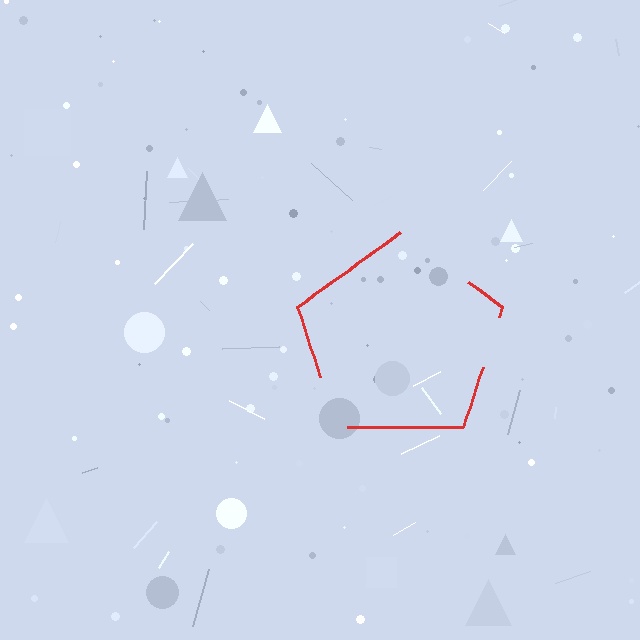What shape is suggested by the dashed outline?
The dashed outline suggests a pentagon.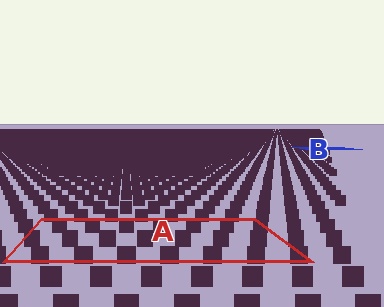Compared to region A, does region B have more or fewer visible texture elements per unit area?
Region B has more texture elements per unit area — they are packed more densely because it is farther away.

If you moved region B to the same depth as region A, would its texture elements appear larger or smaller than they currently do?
They would appear larger. At a closer depth, the same texture elements are projected at a bigger on-screen size.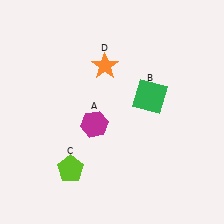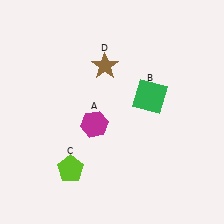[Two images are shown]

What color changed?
The star (D) changed from orange in Image 1 to brown in Image 2.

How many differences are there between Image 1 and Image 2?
There is 1 difference between the two images.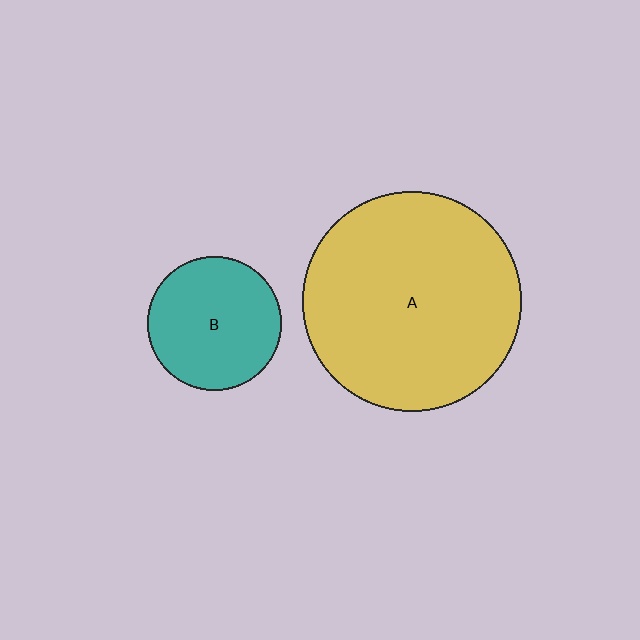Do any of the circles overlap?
No, none of the circles overlap.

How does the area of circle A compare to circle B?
Approximately 2.7 times.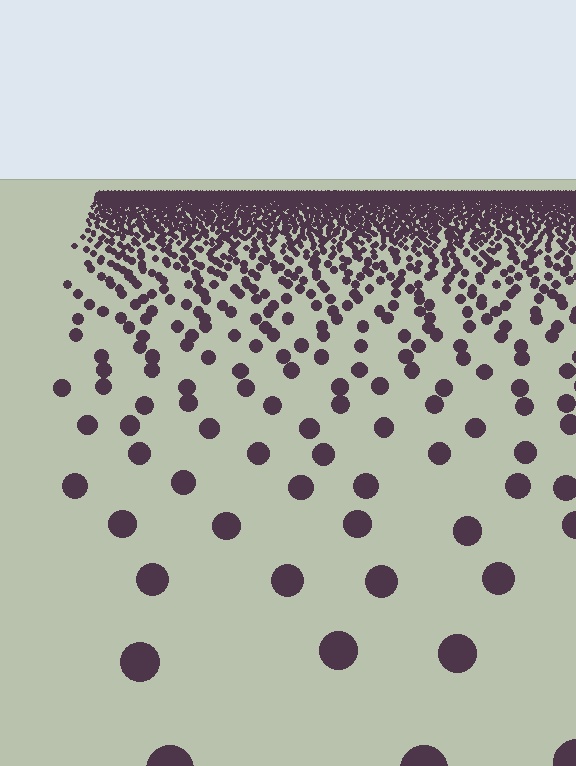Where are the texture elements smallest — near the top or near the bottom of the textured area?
Near the top.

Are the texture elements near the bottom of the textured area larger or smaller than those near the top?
Larger. Near the bottom, elements are closer to the viewer and appear at a bigger on-screen size.